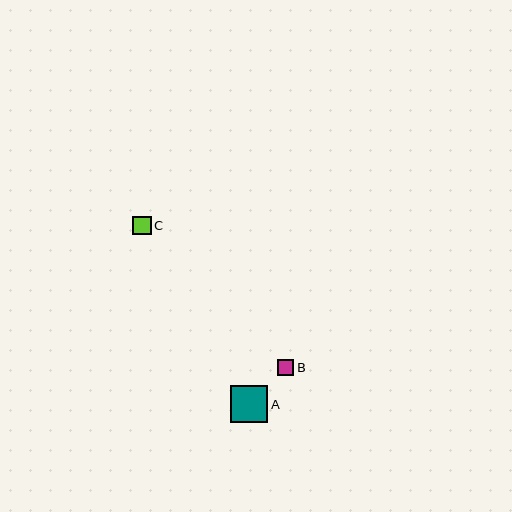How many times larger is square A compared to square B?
Square A is approximately 2.4 times the size of square B.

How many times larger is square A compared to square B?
Square A is approximately 2.4 times the size of square B.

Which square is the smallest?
Square B is the smallest with a size of approximately 16 pixels.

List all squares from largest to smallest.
From largest to smallest: A, C, B.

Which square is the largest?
Square A is the largest with a size of approximately 38 pixels.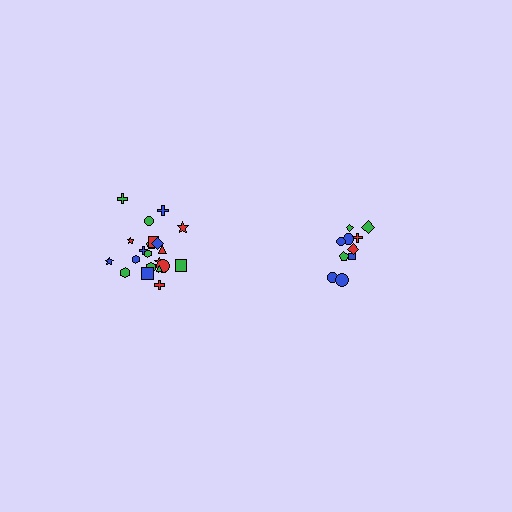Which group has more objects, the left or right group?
The left group.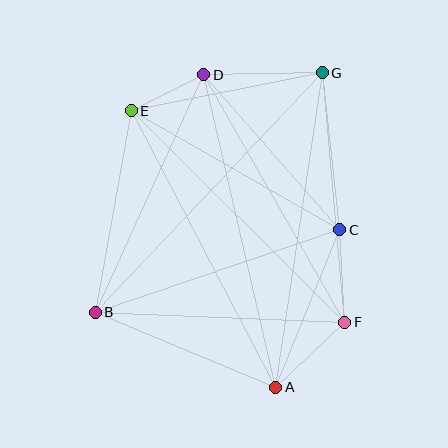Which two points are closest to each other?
Points D and E are closest to each other.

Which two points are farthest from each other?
Points B and G are farthest from each other.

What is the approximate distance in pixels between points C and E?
The distance between C and E is approximately 240 pixels.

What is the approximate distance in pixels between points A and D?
The distance between A and D is approximately 320 pixels.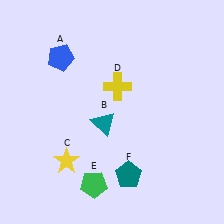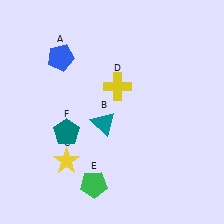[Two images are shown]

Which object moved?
The teal pentagon (F) moved left.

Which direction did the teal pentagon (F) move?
The teal pentagon (F) moved left.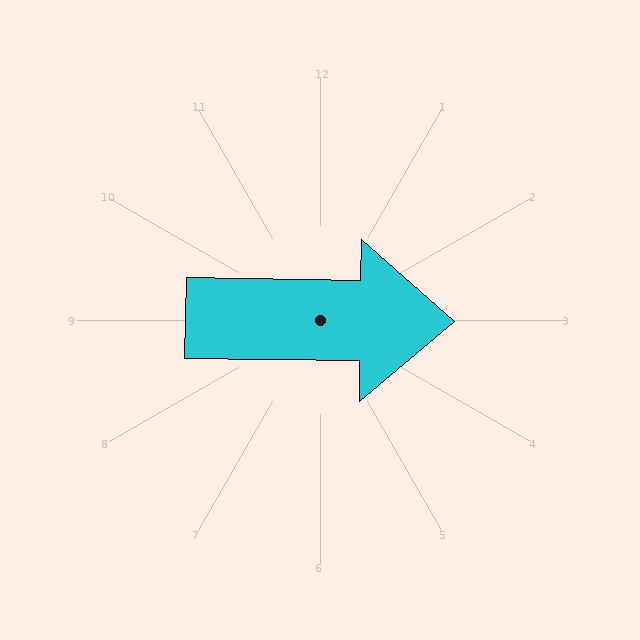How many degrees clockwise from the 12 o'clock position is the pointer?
Approximately 91 degrees.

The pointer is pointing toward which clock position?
Roughly 3 o'clock.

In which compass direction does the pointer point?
East.